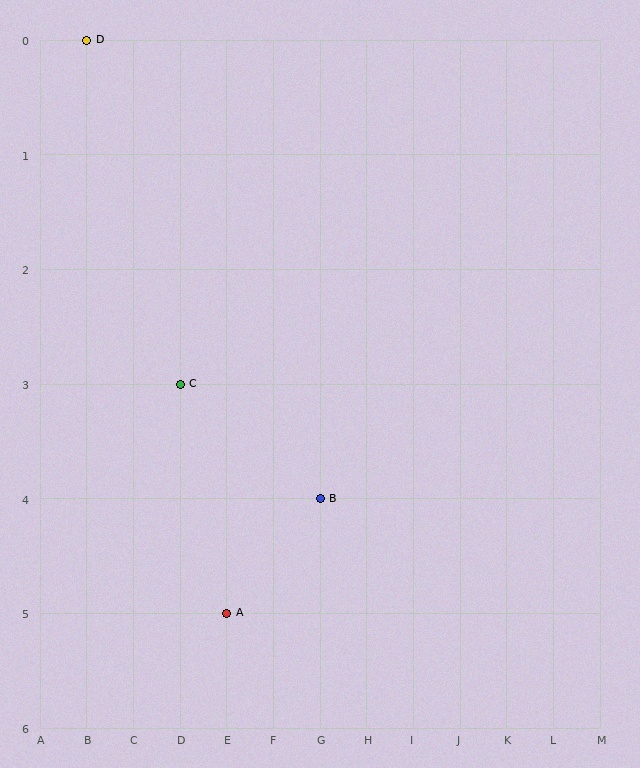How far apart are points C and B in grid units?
Points C and B are 3 columns and 1 row apart (about 3.2 grid units diagonally).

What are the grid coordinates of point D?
Point D is at grid coordinates (B, 0).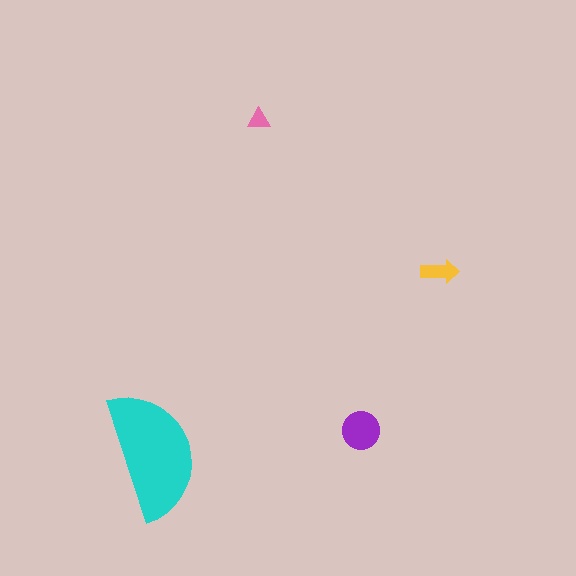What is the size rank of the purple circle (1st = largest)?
2nd.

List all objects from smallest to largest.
The pink triangle, the yellow arrow, the purple circle, the cyan semicircle.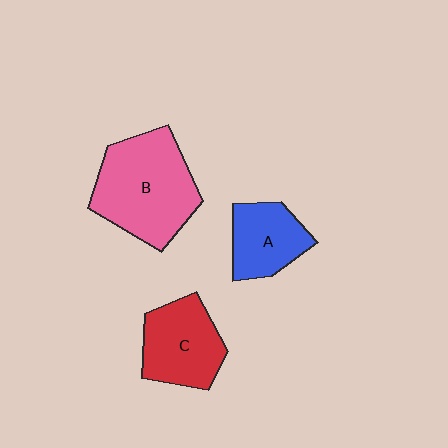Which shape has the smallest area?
Shape A (blue).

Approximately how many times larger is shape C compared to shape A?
Approximately 1.2 times.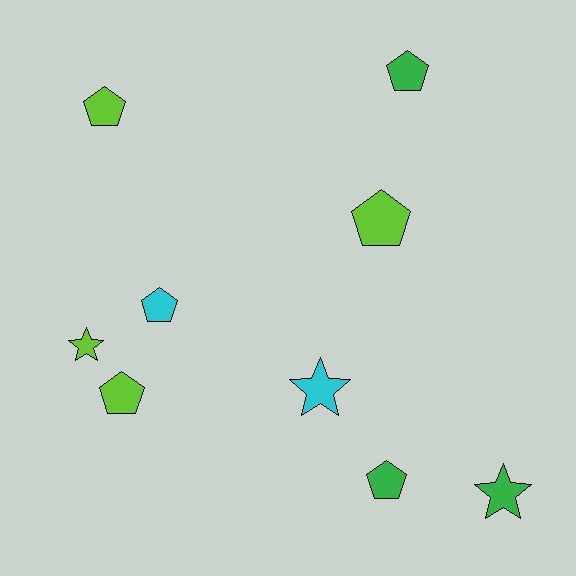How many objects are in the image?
There are 9 objects.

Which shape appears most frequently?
Pentagon, with 6 objects.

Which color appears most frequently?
Lime, with 4 objects.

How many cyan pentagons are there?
There is 1 cyan pentagon.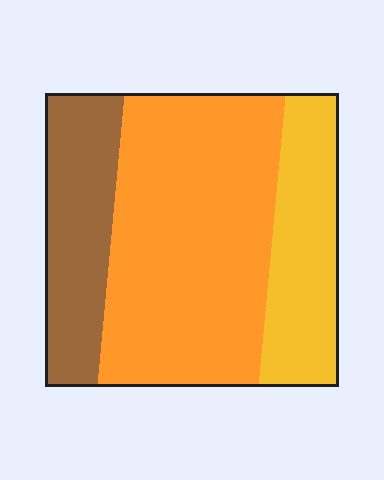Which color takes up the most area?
Orange, at roughly 55%.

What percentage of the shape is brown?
Brown takes up about one fifth (1/5) of the shape.